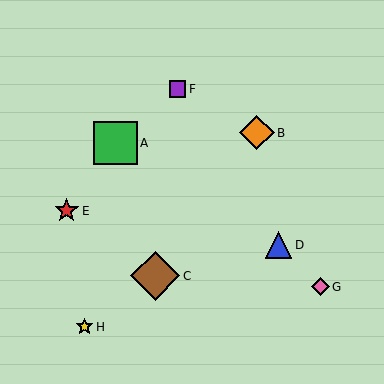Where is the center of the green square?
The center of the green square is at (116, 143).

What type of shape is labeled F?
Shape F is a purple square.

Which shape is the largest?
The brown diamond (labeled C) is the largest.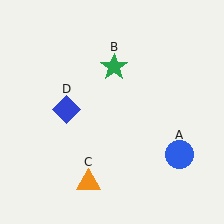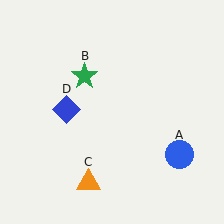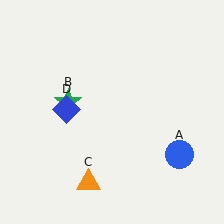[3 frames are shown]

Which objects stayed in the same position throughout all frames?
Blue circle (object A) and orange triangle (object C) and blue diamond (object D) remained stationary.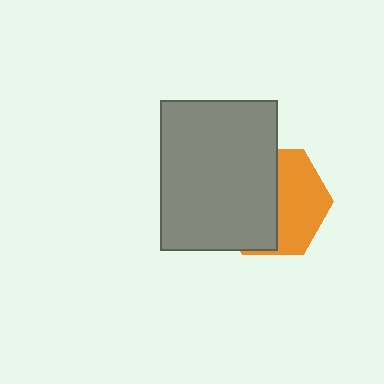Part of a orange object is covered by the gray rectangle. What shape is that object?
It is a hexagon.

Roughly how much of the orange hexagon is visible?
About half of it is visible (roughly 47%).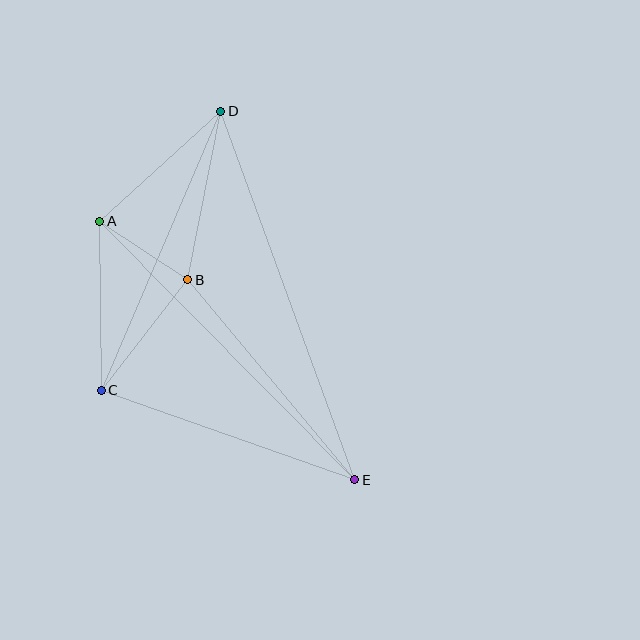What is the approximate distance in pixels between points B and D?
The distance between B and D is approximately 172 pixels.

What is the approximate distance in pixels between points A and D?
The distance between A and D is approximately 163 pixels.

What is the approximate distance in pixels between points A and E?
The distance between A and E is approximately 363 pixels.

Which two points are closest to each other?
Points A and B are closest to each other.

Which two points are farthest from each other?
Points D and E are farthest from each other.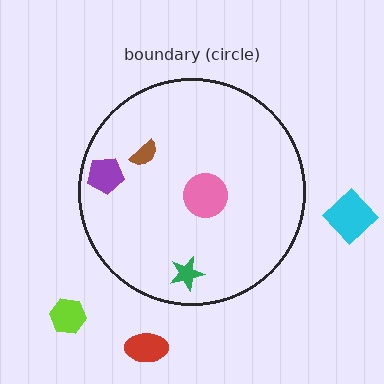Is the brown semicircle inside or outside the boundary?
Inside.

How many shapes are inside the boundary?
4 inside, 3 outside.